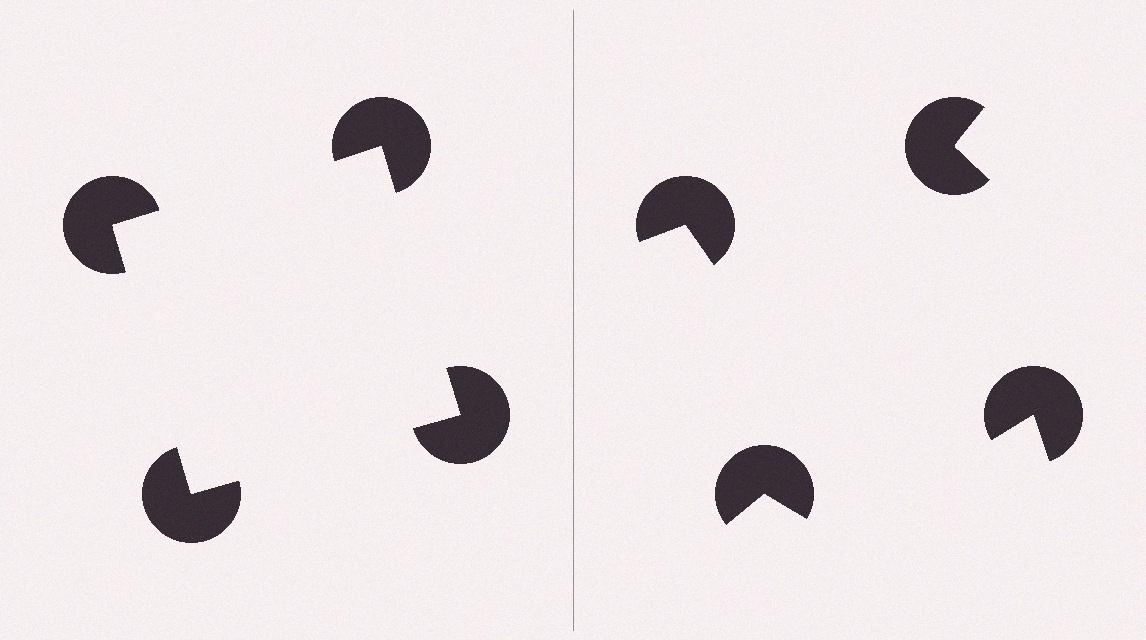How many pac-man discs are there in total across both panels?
8 — 4 on each side.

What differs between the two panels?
The pac-man discs are positioned identically on both sides; only the wedge orientations differ. On the left they align to a square; on the right they are misaligned.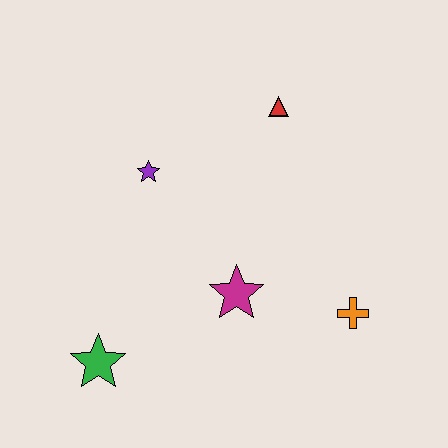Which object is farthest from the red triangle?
The green star is farthest from the red triangle.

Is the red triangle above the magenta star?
Yes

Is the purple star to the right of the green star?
Yes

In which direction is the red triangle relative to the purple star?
The red triangle is to the right of the purple star.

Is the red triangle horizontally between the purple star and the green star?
No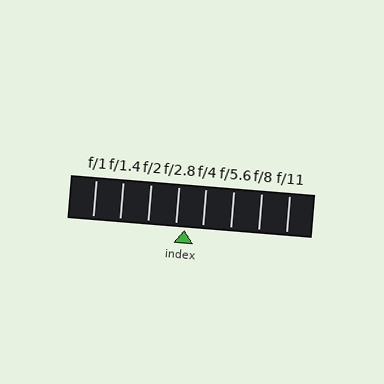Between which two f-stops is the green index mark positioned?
The index mark is between f/2.8 and f/4.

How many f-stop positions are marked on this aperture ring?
There are 8 f-stop positions marked.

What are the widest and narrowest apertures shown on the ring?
The widest aperture shown is f/1 and the narrowest is f/11.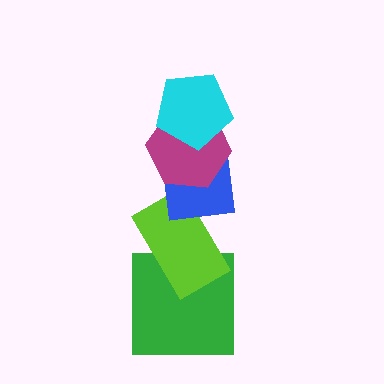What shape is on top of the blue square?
The magenta hexagon is on top of the blue square.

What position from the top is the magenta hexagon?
The magenta hexagon is 2nd from the top.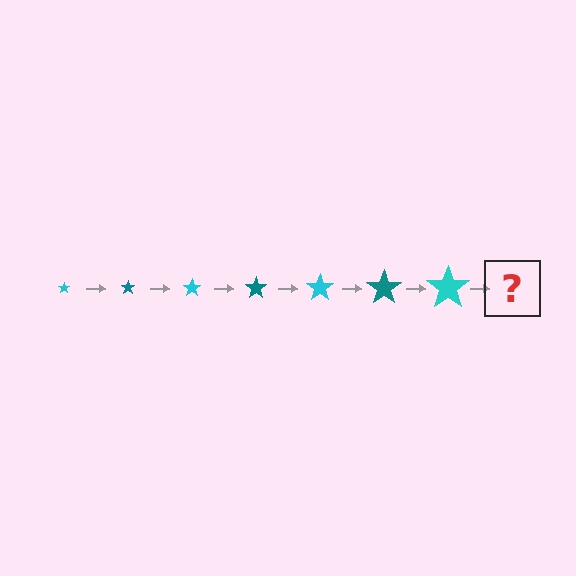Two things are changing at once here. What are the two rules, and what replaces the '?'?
The two rules are that the star grows larger each step and the color cycles through cyan and teal. The '?' should be a teal star, larger than the previous one.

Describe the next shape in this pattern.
It should be a teal star, larger than the previous one.